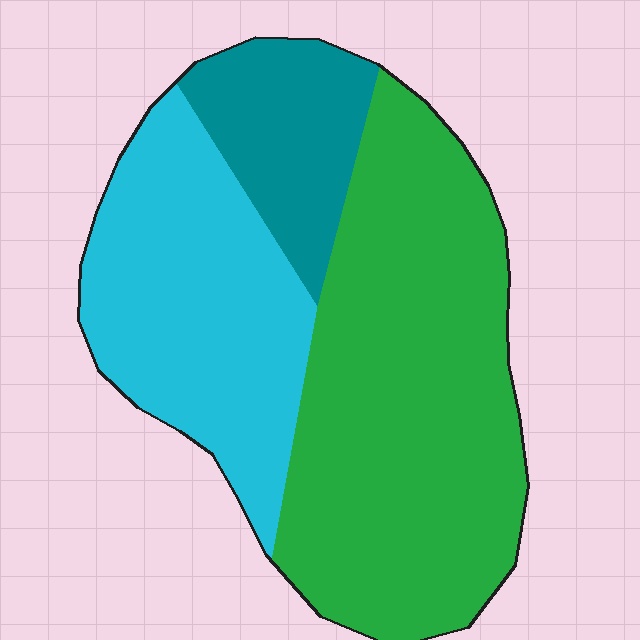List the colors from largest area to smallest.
From largest to smallest: green, cyan, teal.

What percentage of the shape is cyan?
Cyan takes up about one third (1/3) of the shape.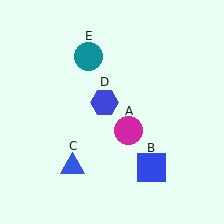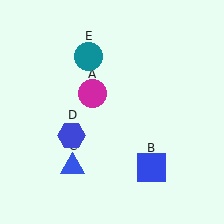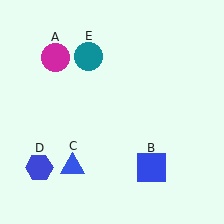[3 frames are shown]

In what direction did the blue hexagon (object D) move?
The blue hexagon (object D) moved down and to the left.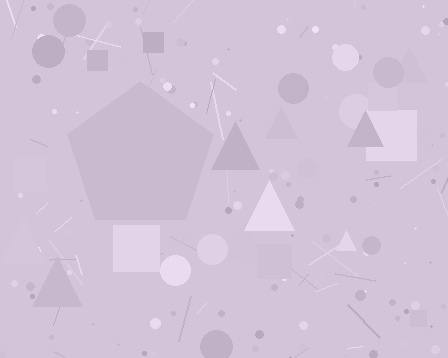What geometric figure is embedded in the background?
A pentagon is embedded in the background.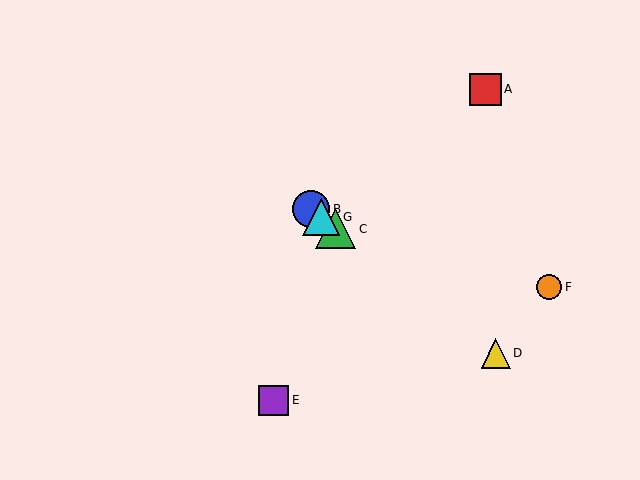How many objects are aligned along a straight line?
4 objects (B, C, D, G) are aligned along a straight line.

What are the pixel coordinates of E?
Object E is at (274, 400).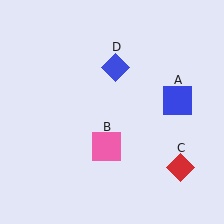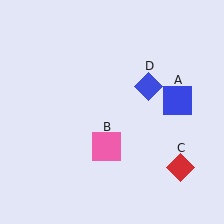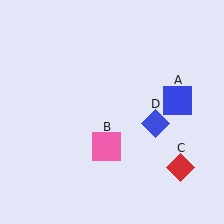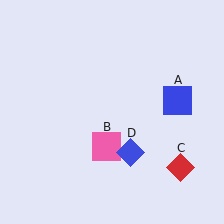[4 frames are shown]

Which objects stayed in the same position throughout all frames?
Blue square (object A) and pink square (object B) and red diamond (object C) remained stationary.